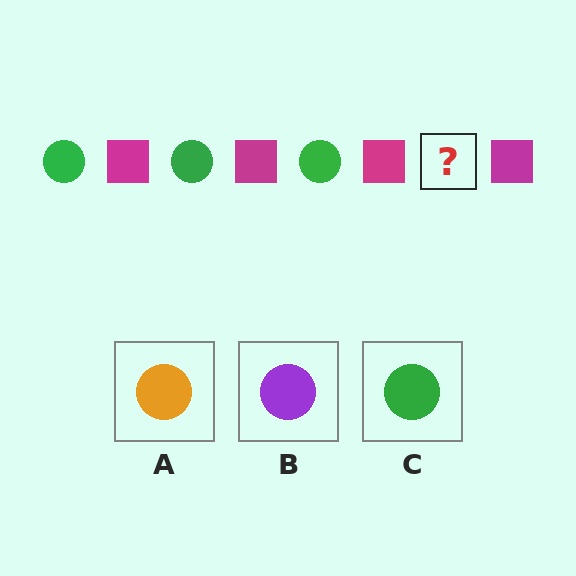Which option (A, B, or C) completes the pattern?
C.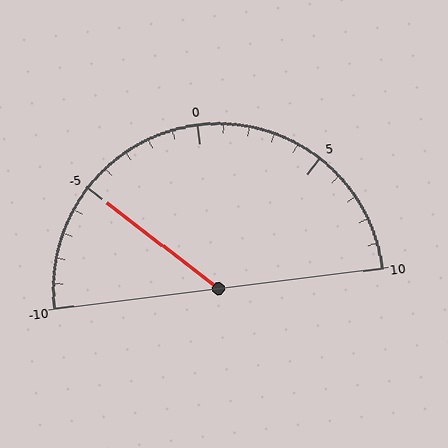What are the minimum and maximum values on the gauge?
The gauge ranges from -10 to 10.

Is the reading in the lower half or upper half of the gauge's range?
The reading is in the lower half of the range (-10 to 10).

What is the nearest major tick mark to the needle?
The nearest major tick mark is -5.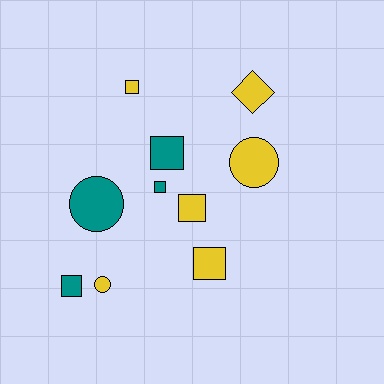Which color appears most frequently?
Yellow, with 6 objects.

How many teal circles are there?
There is 1 teal circle.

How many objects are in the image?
There are 10 objects.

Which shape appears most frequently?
Square, with 6 objects.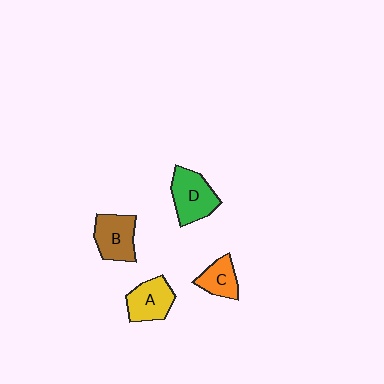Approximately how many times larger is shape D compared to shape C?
Approximately 1.5 times.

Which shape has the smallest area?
Shape C (orange).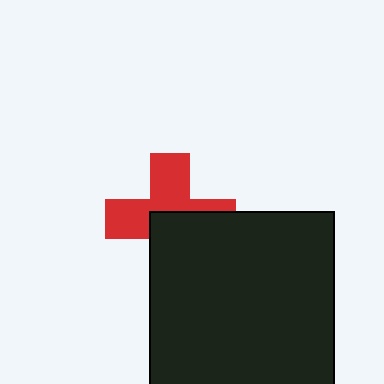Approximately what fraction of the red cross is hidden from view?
Roughly 47% of the red cross is hidden behind the black square.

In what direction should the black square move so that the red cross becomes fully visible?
The black square should move toward the lower-right. That is the shortest direction to clear the overlap and leave the red cross fully visible.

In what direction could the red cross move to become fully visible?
The red cross could move toward the upper-left. That would shift it out from behind the black square entirely.